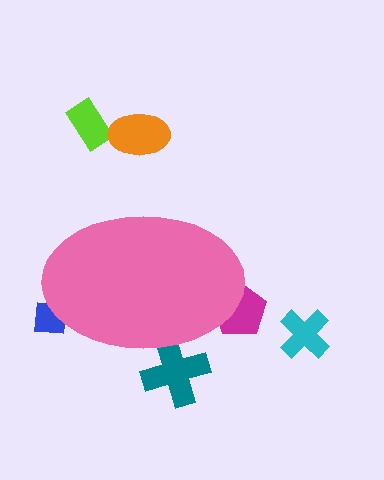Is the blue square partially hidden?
Yes, the blue square is partially hidden behind the pink ellipse.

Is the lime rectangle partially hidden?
No, the lime rectangle is fully visible.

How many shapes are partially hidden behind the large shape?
3 shapes are partially hidden.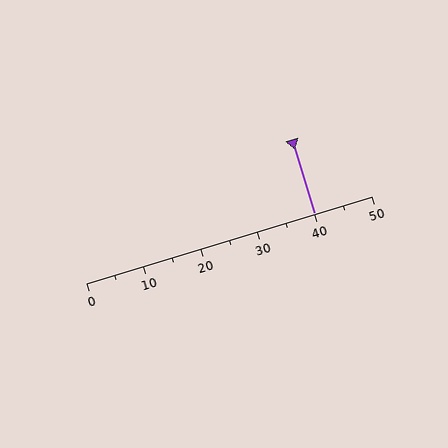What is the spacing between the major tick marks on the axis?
The major ticks are spaced 10 apart.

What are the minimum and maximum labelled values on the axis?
The axis runs from 0 to 50.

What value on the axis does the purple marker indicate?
The marker indicates approximately 40.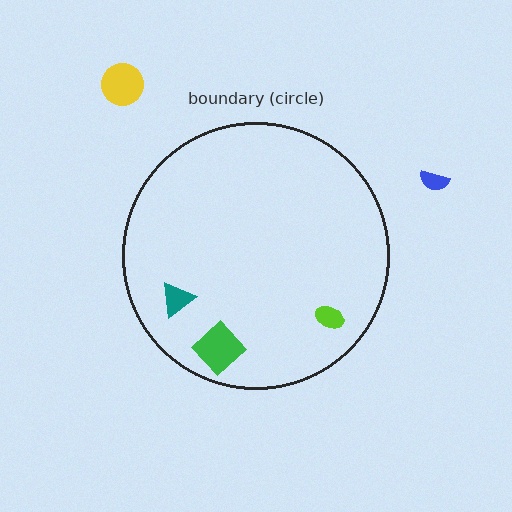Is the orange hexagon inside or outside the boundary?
Outside.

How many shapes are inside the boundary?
3 inside, 3 outside.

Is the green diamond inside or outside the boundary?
Inside.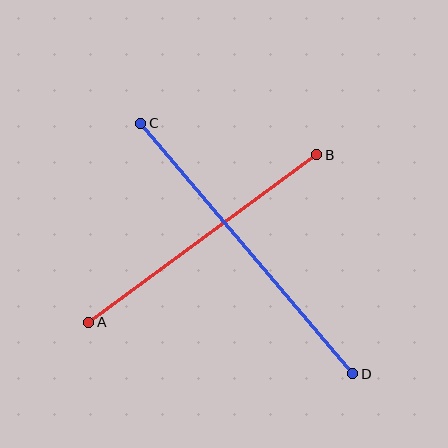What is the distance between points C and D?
The distance is approximately 328 pixels.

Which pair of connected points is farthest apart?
Points C and D are farthest apart.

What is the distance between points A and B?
The distance is approximately 283 pixels.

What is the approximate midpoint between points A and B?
The midpoint is at approximately (203, 239) pixels.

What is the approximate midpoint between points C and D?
The midpoint is at approximately (247, 249) pixels.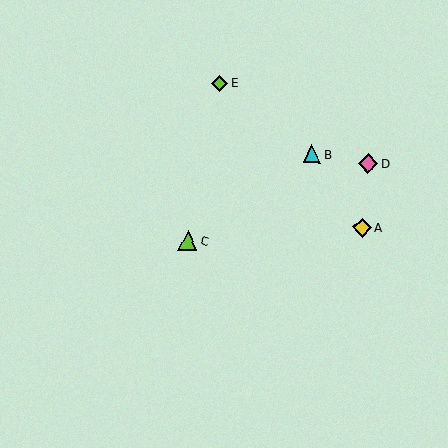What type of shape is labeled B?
Shape B is a cyan triangle.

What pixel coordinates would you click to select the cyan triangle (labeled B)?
Click at (312, 154) to select the cyan triangle B.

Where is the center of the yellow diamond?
The center of the yellow diamond is at (362, 227).